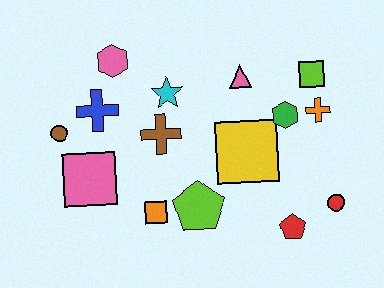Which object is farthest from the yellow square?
The brown circle is farthest from the yellow square.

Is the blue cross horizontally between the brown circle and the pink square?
No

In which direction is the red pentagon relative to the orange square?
The red pentagon is to the right of the orange square.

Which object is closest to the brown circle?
The blue cross is closest to the brown circle.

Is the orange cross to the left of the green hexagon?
No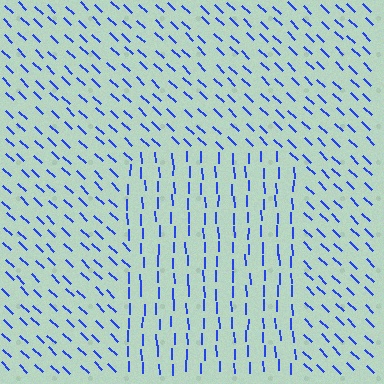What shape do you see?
I see a rectangle.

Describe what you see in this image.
The image is filled with small blue line segments. A rectangle region in the image has lines oriented differently from the surrounding lines, creating a visible texture boundary.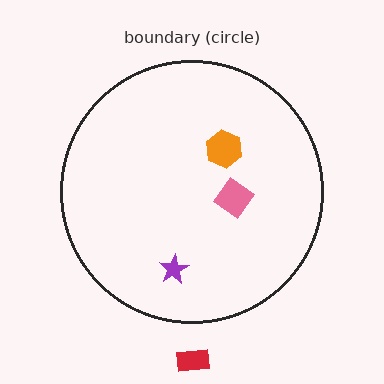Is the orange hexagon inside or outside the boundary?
Inside.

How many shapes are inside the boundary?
3 inside, 1 outside.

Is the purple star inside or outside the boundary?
Inside.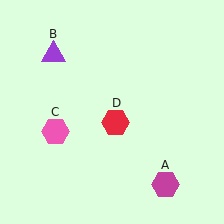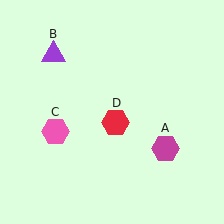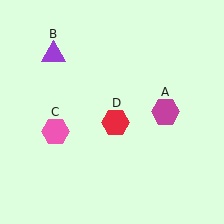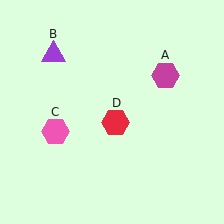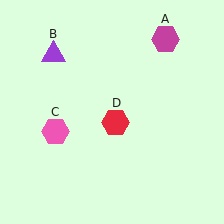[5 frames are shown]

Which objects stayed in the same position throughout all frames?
Purple triangle (object B) and pink hexagon (object C) and red hexagon (object D) remained stationary.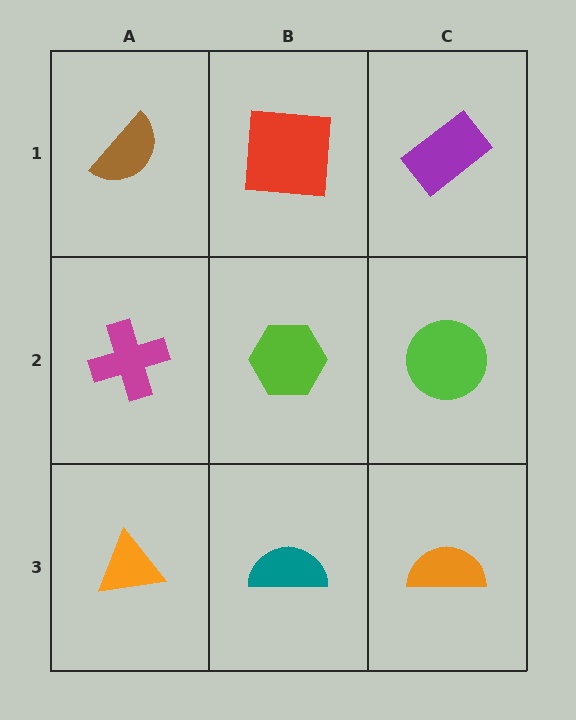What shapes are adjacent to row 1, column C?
A lime circle (row 2, column C), a red square (row 1, column B).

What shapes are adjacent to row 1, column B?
A lime hexagon (row 2, column B), a brown semicircle (row 1, column A), a purple rectangle (row 1, column C).